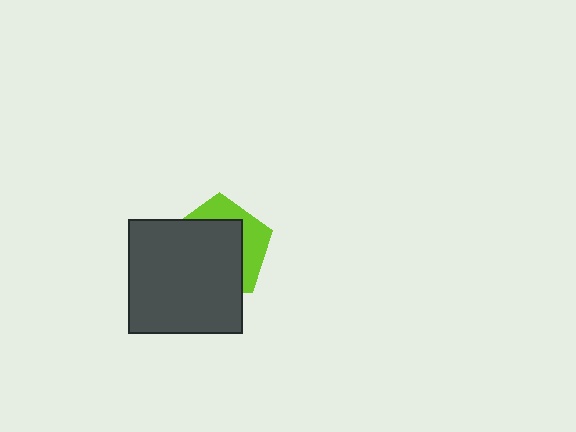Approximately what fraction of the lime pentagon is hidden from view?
Roughly 67% of the lime pentagon is hidden behind the dark gray square.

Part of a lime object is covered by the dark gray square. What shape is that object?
It is a pentagon.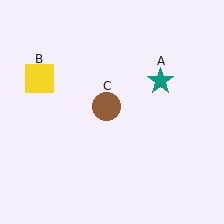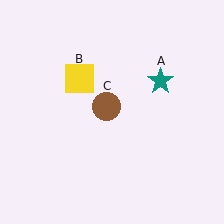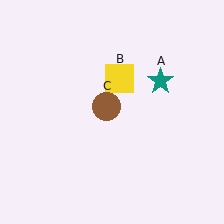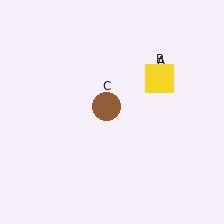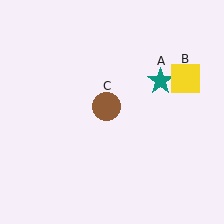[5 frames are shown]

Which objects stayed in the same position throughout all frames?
Teal star (object A) and brown circle (object C) remained stationary.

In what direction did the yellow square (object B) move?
The yellow square (object B) moved right.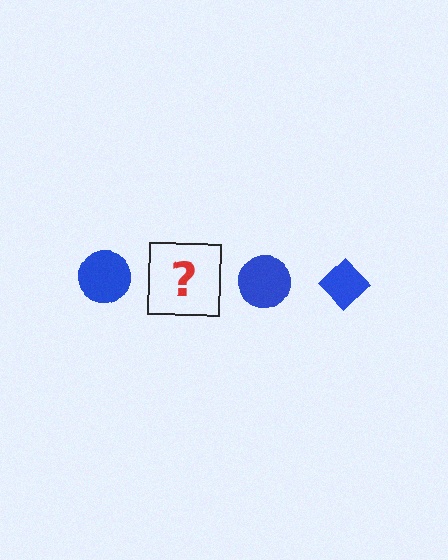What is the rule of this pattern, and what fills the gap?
The rule is that the pattern cycles through circle, diamond shapes in blue. The gap should be filled with a blue diamond.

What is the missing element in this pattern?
The missing element is a blue diamond.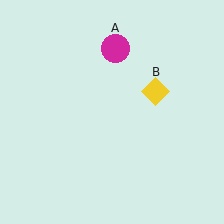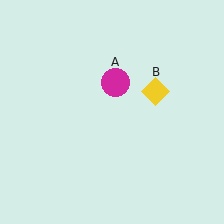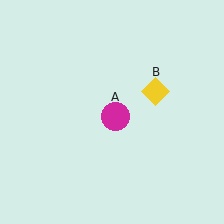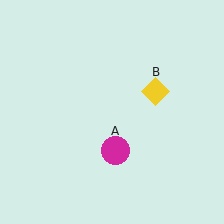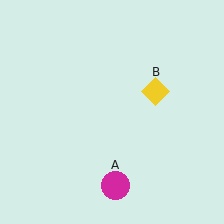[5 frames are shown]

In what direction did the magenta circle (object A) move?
The magenta circle (object A) moved down.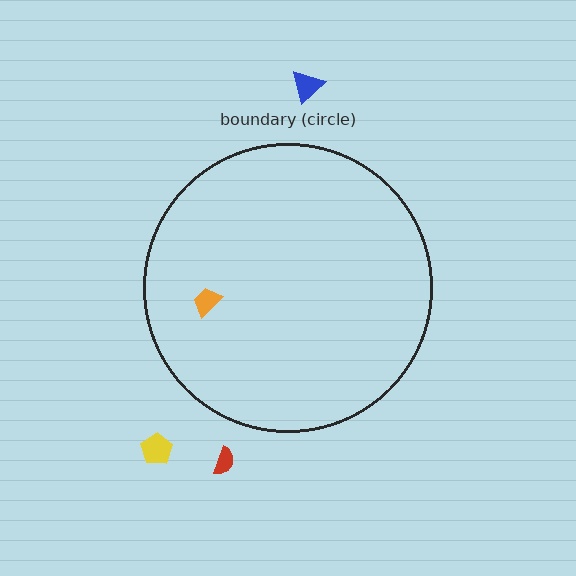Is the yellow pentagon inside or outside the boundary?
Outside.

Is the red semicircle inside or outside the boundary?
Outside.